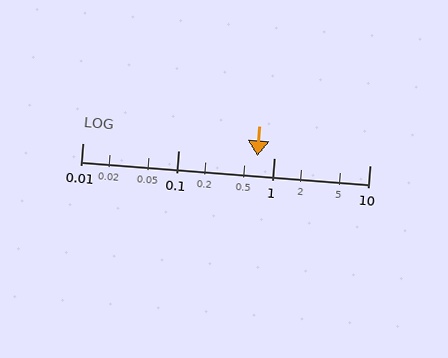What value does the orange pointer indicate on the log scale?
The pointer indicates approximately 0.68.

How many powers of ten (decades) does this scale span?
The scale spans 3 decades, from 0.01 to 10.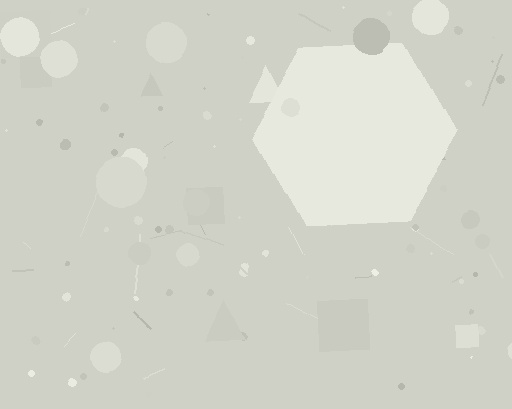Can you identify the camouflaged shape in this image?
The camouflaged shape is a hexagon.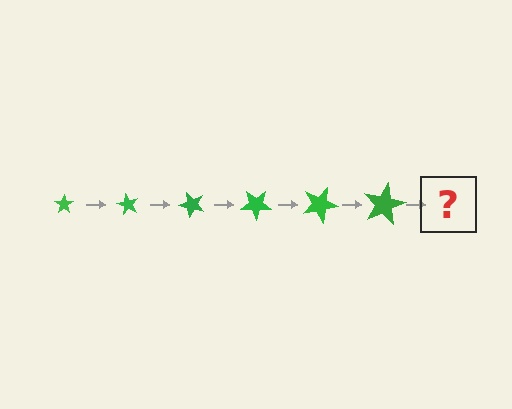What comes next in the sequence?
The next element should be a star, larger than the previous one and rotated 360 degrees from the start.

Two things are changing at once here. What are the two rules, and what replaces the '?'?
The two rules are that the star grows larger each step and it rotates 60 degrees each step. The '?' should be a star, larger than the previous one and rotated 360 degrees from the start.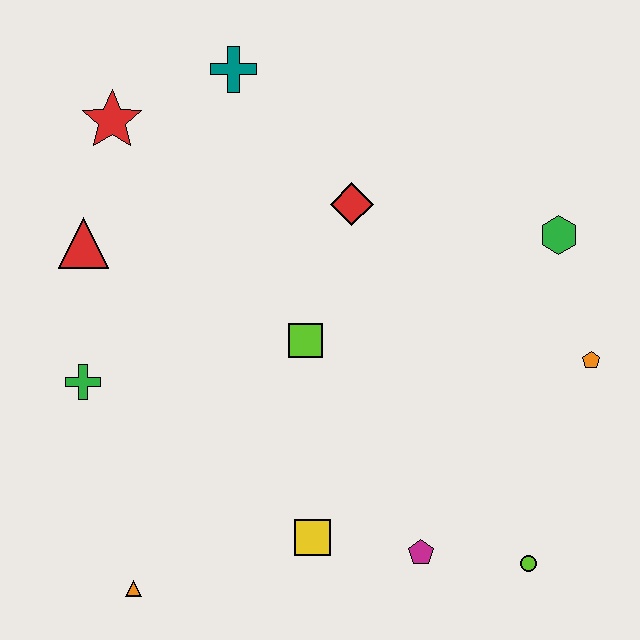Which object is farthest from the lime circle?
The red star is farthest from the lime circle.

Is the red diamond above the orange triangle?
Yes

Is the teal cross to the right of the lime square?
No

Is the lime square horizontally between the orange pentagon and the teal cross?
Yes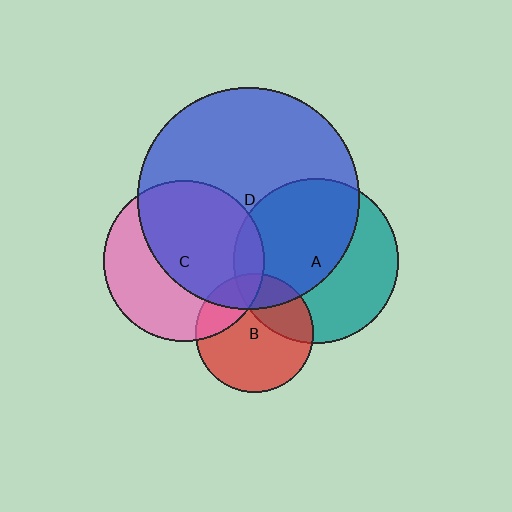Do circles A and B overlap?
Yes.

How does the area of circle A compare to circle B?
Approximately 1.9 times.